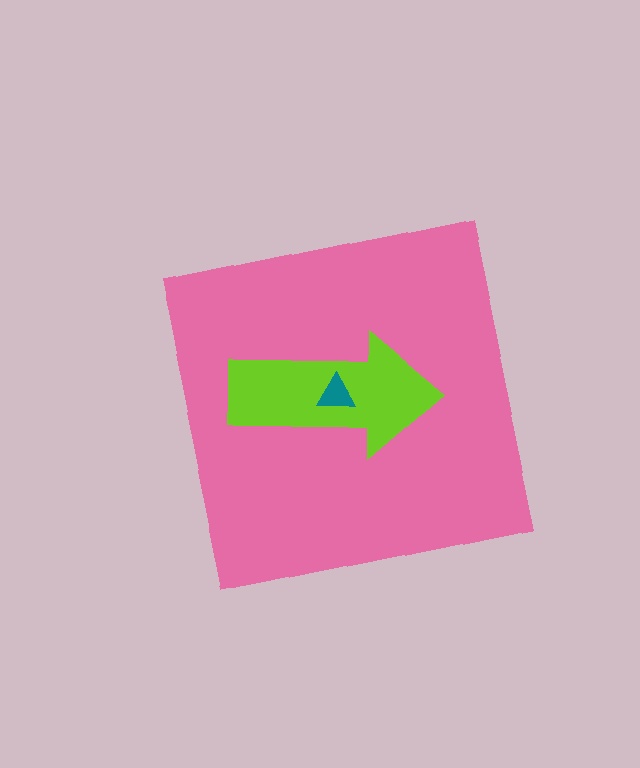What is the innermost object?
The teal triangle.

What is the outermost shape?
The pink square.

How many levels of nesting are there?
3.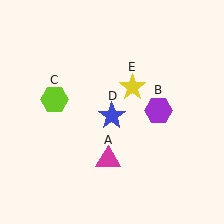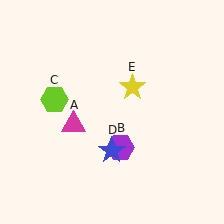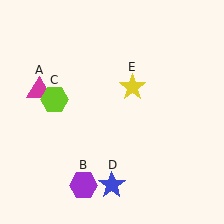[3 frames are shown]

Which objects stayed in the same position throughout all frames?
Lime hexagon (object C) and yellow star (object E) remained stationary.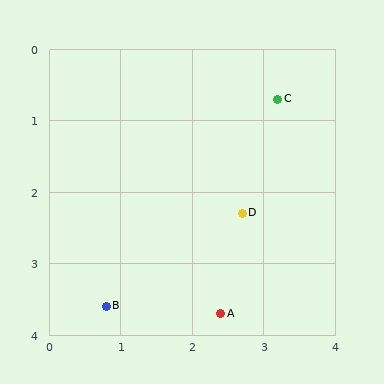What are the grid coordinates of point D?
Point D is at approximately (2.7, 2.3).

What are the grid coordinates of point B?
Point B is at approximately (0.8, 3.6).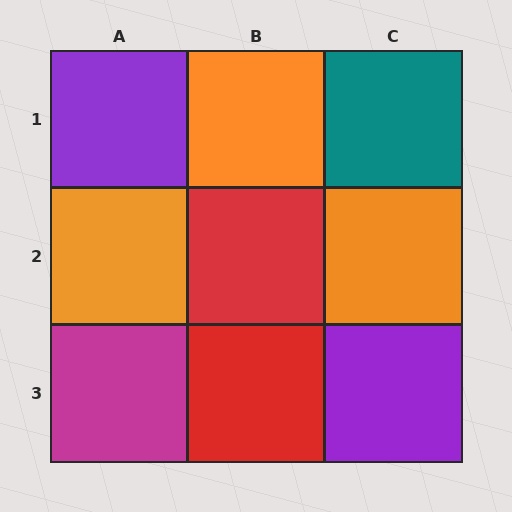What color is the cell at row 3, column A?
Magenta.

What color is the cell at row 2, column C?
Orange.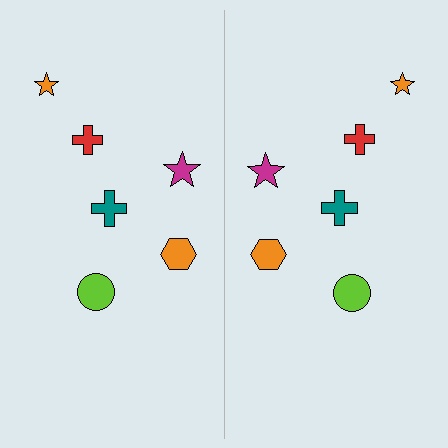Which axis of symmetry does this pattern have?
The pattern has a vertical axis of symmetry running through the center of the image.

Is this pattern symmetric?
Yes, this pattern has bilateral (reflection) symmetry.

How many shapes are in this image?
There are 12 shapes in this image.